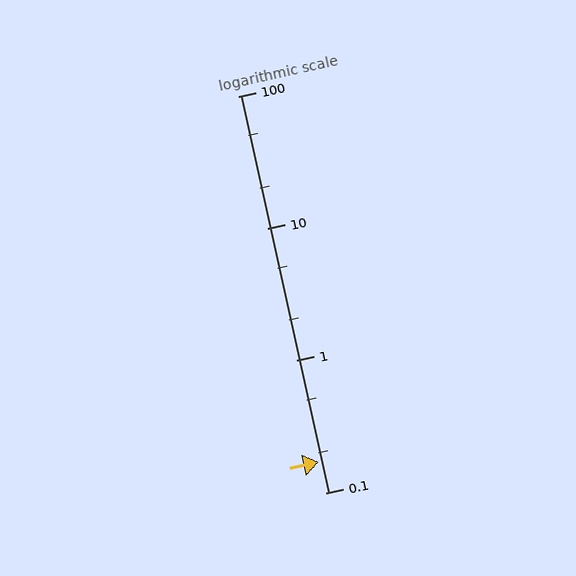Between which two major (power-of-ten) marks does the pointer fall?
The pointer is between 0.1 and 1.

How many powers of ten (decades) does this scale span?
The scale spans 3 decades, from 0.1 to 100.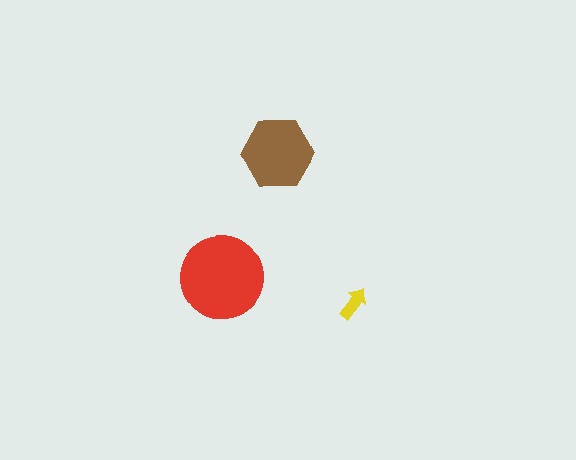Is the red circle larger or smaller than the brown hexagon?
Larger.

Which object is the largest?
The red circle.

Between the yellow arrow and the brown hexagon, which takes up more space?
The brown hexagon.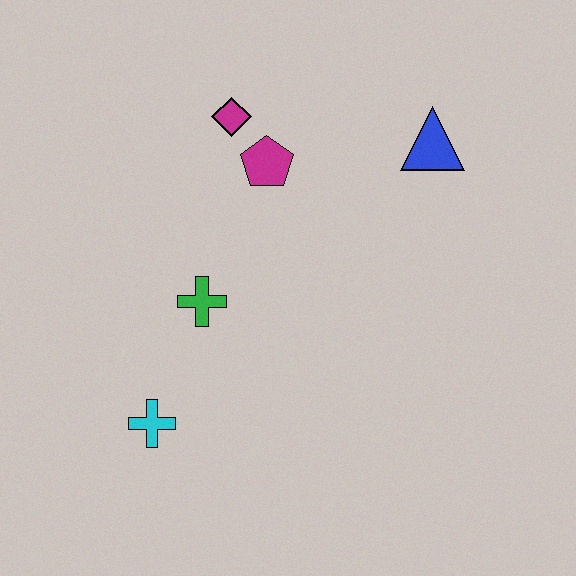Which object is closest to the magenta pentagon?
The magenta diamond is closest to the magenta pentagon.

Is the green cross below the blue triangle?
Yes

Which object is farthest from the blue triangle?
The cyan cross is farthest from the blue triangle.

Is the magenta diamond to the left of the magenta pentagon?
Yes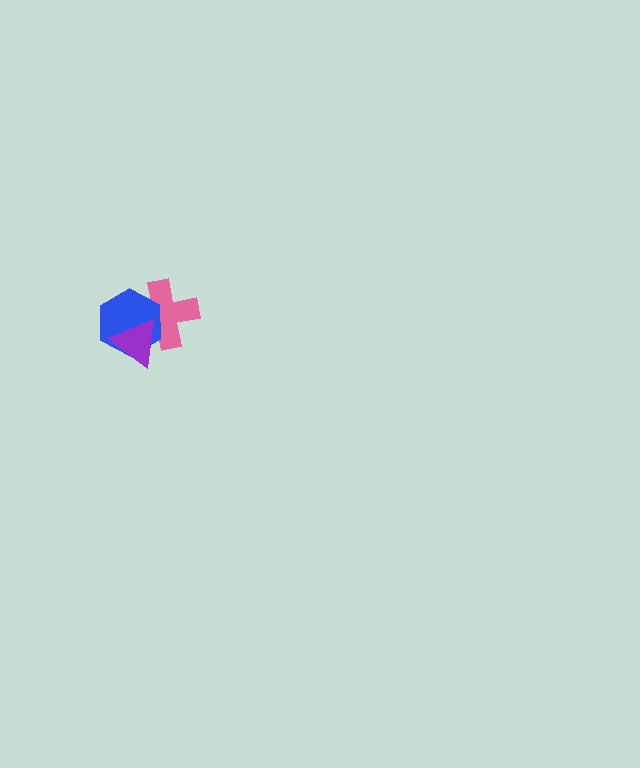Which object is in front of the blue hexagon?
The purple triangle is in front of the blue hexagon.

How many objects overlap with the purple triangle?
2 objects overlap with the purple triangle.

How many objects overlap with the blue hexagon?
2 objects overlap with the blue hexagon.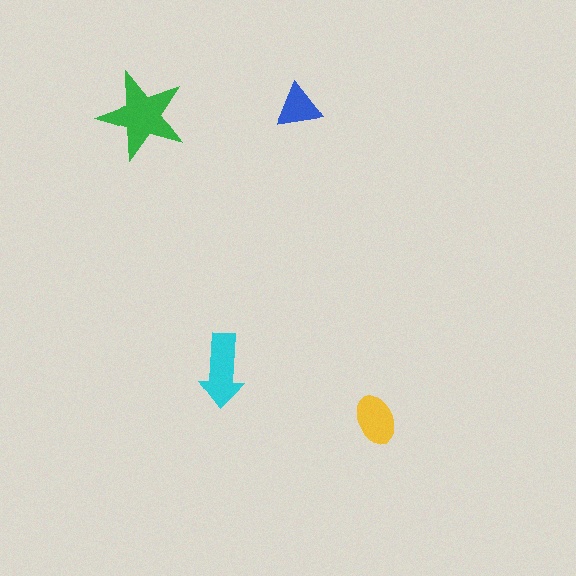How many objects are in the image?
There are 4 objects in the image.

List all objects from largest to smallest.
The green star, the cyan arrow, the yellow ellipse, the blue triangle.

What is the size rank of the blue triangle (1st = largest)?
4th.